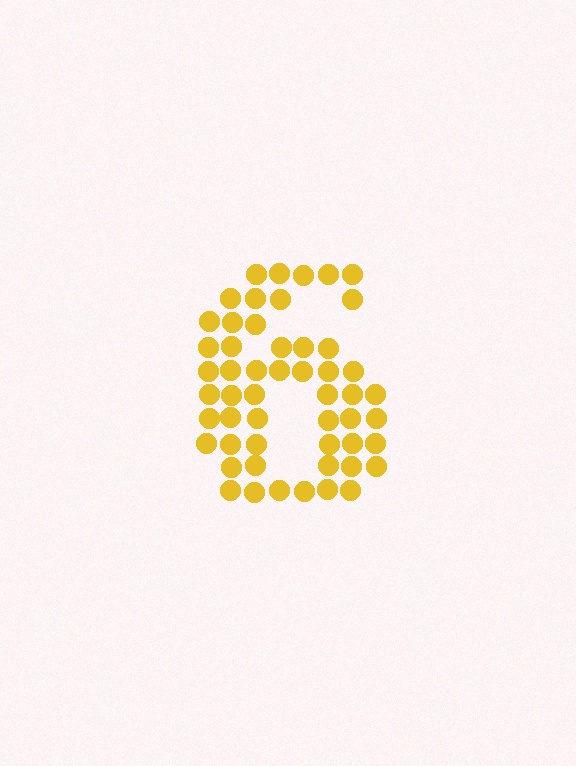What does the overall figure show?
The overall figure shows the digit 6.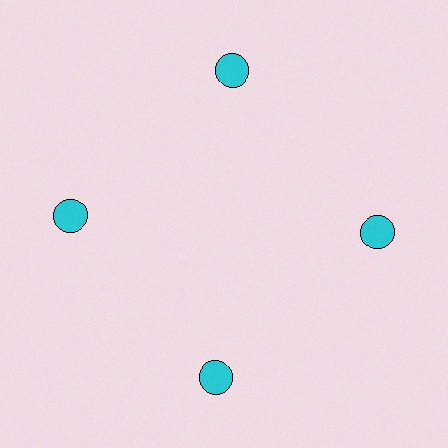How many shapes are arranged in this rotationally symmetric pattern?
There are 4 shapes, arranged in 4 groups of 1.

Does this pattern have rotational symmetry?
Yes, this pattern has 4-fold rotational symmetry. It looks the same after rotating 90 degrees around the center.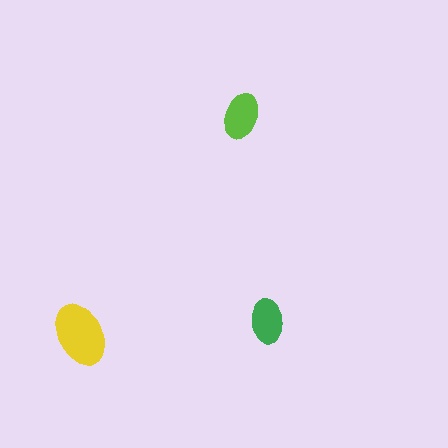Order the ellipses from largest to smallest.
the yellow one, the lime one, the green one.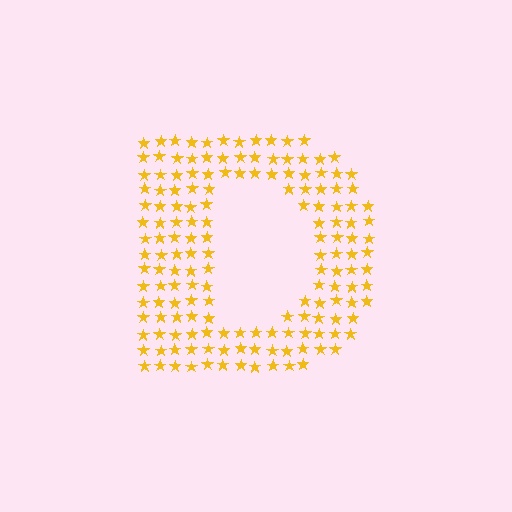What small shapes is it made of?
It is made of small stars.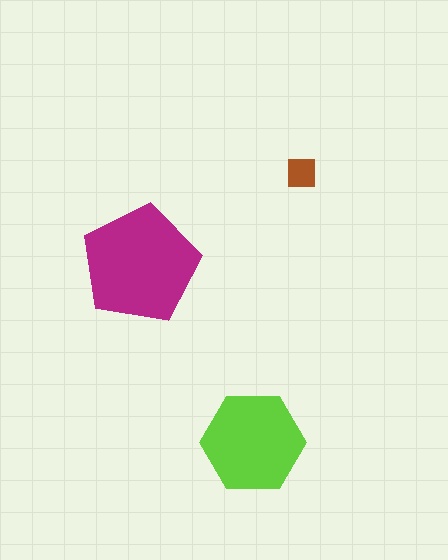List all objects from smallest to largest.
The brown square, the lime hexagon, the magenta pentagon.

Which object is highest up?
The brown square is topmost.